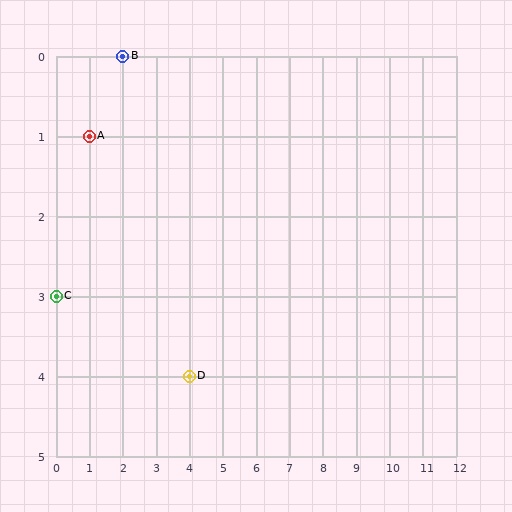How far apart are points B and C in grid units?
Points B and C are 2 columns and 3 rows apart (about 3.6 grid units diagonally).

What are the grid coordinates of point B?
Point B is at grid coordinates (2, 0).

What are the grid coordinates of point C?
Point C is at grid coordinates (0, 3).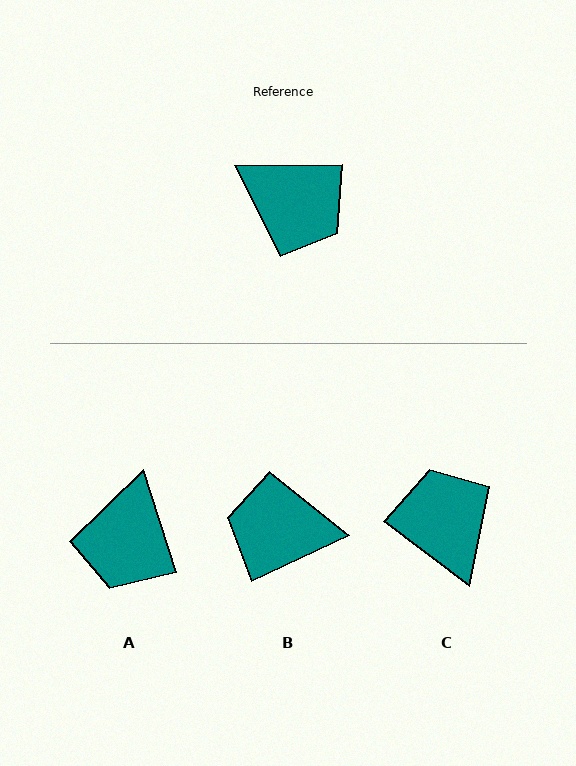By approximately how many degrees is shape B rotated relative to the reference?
Approximately 155 degrees clockwise.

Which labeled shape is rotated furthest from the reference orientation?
B, about 155 degrees away.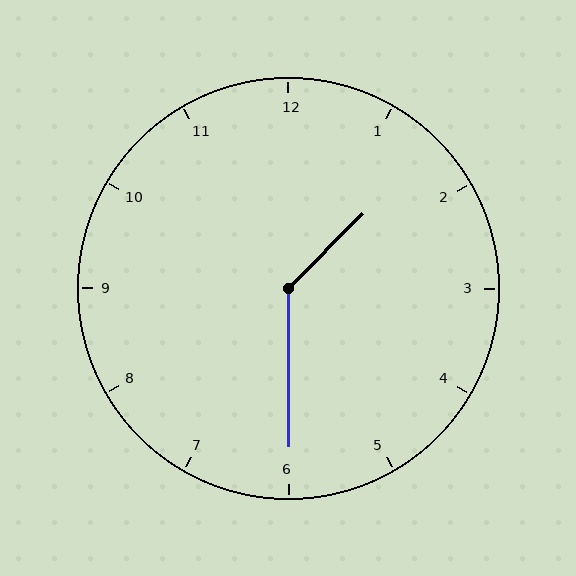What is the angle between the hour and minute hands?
Approximately 135 degrees.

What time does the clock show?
1:30.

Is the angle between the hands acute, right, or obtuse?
It is obtuse.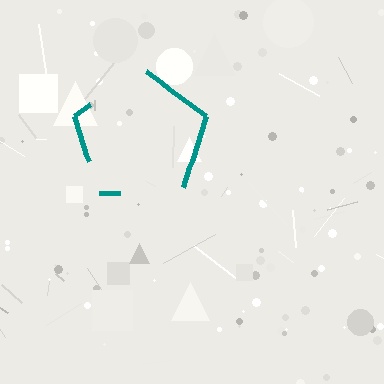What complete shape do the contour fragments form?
The contour fragments form a pentagon.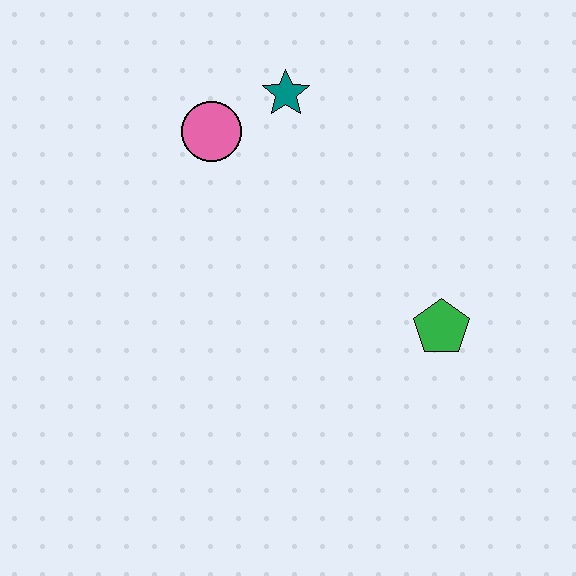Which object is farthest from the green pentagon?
The pink circle is farthest from the green pentagon.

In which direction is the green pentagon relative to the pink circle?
The green pentagon is to the right of the pink circle.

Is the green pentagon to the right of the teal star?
Yes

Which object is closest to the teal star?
The pink circle is closest to the teal star.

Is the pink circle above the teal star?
No